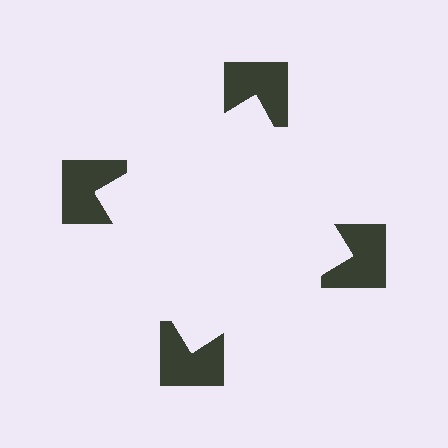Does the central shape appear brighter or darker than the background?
It typically appears slightly brighter than the background, even though no actual brightness change is drawn.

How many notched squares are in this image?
There are 4 — one at each vertex of the illusory square.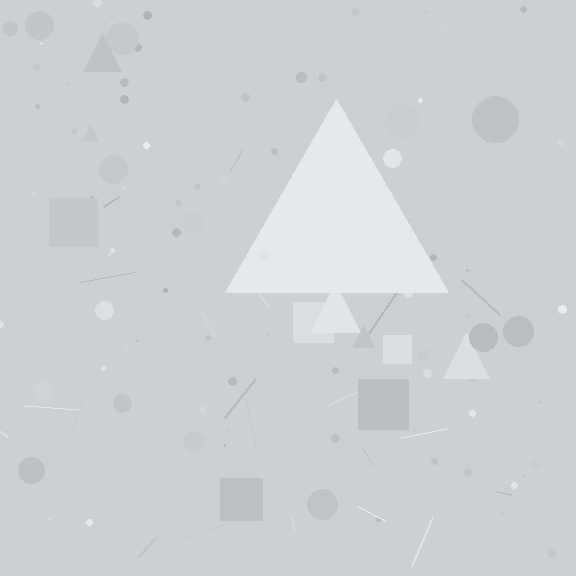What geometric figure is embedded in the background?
A triangle is embedded in the background.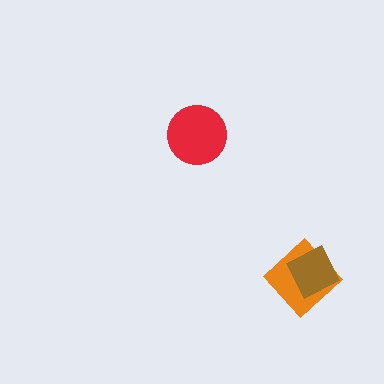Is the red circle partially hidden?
No, no other shape covers it.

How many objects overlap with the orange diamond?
1 object overlaps with the orange diamond.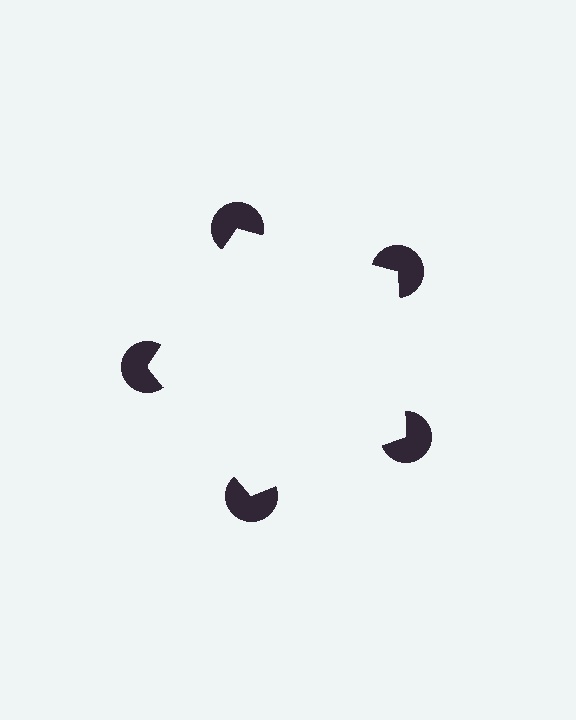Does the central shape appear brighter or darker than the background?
It typically appears slightly brighter than the background, even though no actual brightness change is drawn.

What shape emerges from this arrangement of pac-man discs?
An illusory pentagon — its edges are inferred from the aligned wedge cuts in the pac-man discs, not physically drawn.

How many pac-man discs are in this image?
There are 5 — one at each vertex of the illusory pentagon.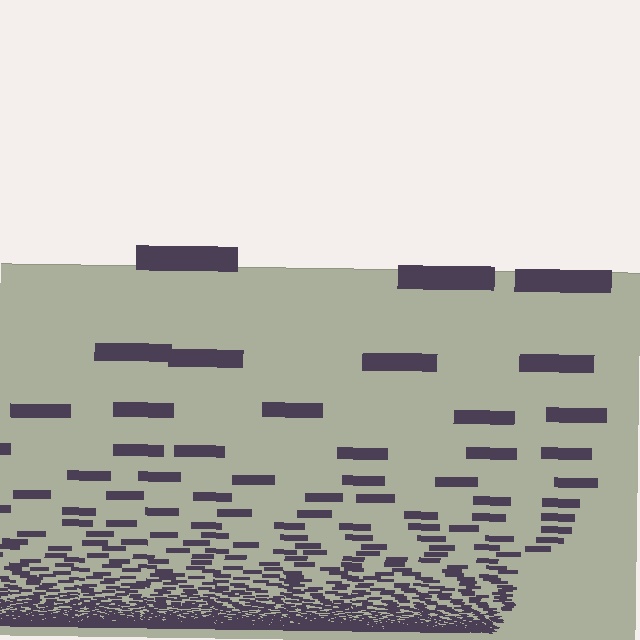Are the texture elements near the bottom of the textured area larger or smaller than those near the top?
Smaller. The gradient is inverted — elements near the bottom are smaller and denser.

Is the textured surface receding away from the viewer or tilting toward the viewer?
The surface appears to tilt toward the viewer. Texture elements get larger and sparser toward the top.